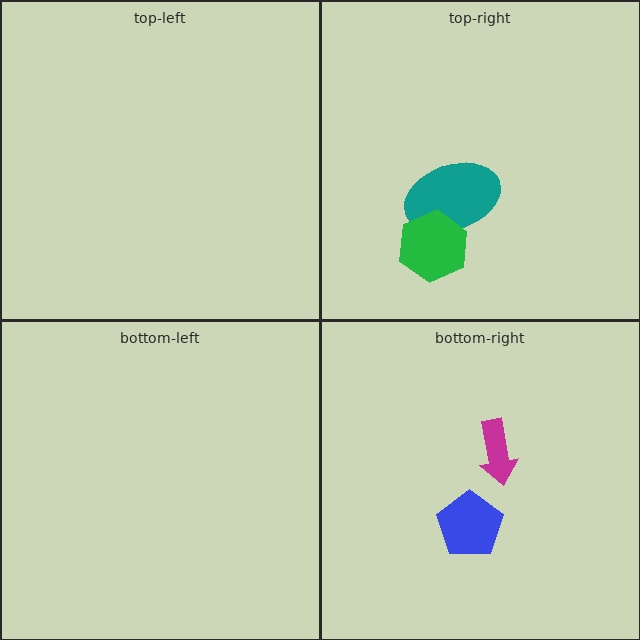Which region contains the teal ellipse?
The top-right region.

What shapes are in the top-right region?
The teal ellipse, the green hexagon.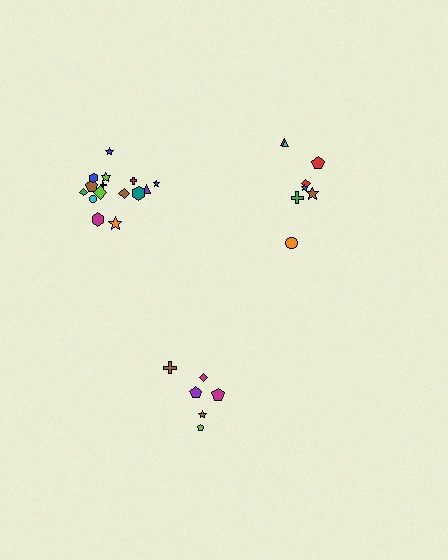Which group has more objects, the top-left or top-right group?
The top-left group.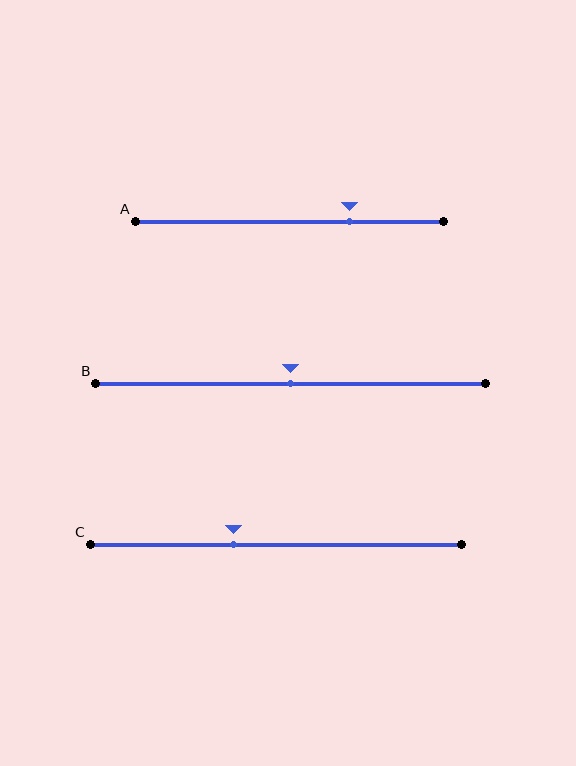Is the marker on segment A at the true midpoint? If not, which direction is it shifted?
No, the marker on segment A is shifted to the right by about 20% of the segment length.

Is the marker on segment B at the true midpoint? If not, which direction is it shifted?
Yes, the marker on segment B is at the true midpoint.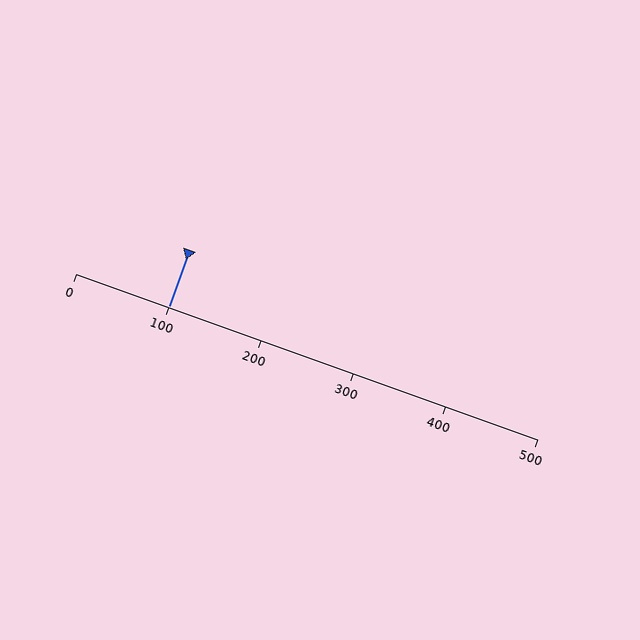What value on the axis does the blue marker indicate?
The marker indicates approximately 100.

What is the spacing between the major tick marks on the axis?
The major ticks are spaced 100 apart.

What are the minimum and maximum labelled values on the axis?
The axis runs from 0 to 500.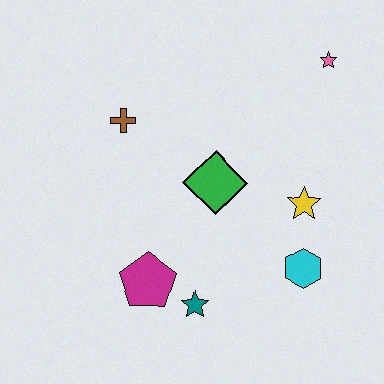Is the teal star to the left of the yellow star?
Yes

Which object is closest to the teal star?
The magenta pentagon is closest to the teal star.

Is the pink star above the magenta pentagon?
Yes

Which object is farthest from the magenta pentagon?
The pink star is farthest from the magenta pentagon.